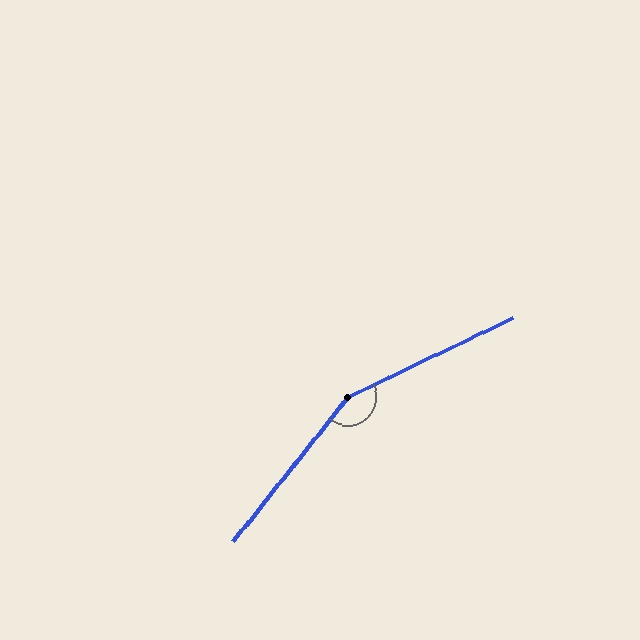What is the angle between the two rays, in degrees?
Approximately 154 degrees.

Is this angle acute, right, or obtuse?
It is obtuse.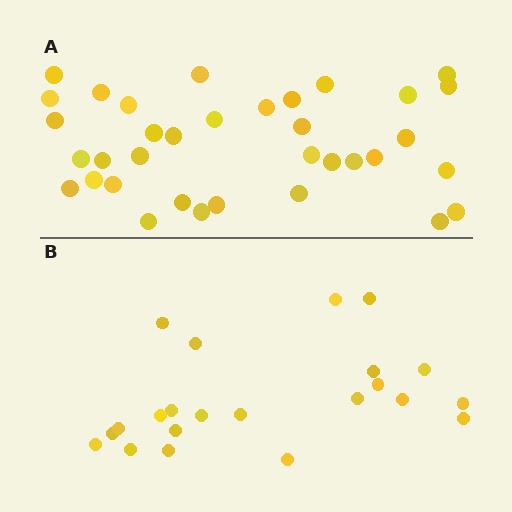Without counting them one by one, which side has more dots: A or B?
Region A (the top region) has more dots.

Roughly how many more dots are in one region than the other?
Region A has approximately 15 more dots than region B.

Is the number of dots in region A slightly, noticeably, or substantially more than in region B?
Region A has substantially more. The ratio is roughly 1.6 to 1.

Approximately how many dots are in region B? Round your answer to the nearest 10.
About 20 dots. (The exact count is 22, which rounds to 20.)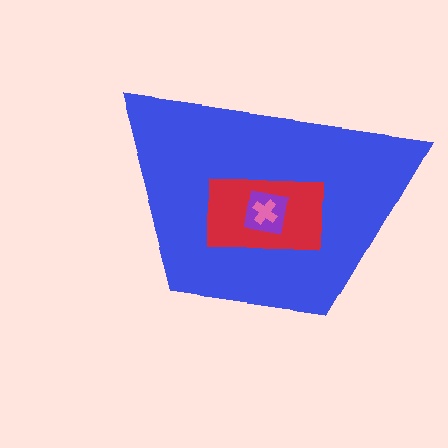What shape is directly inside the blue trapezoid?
The red rectangle.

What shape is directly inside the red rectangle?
The purple square.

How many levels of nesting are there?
4.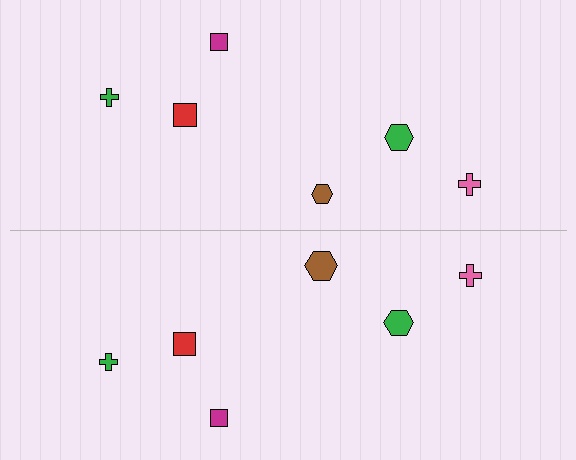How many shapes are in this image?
There are 12 shapes in this image.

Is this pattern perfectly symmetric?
No, the pattern is not perfectly symmetric. The brown hexagon on the bottom side has a different size than its mirror counterpart.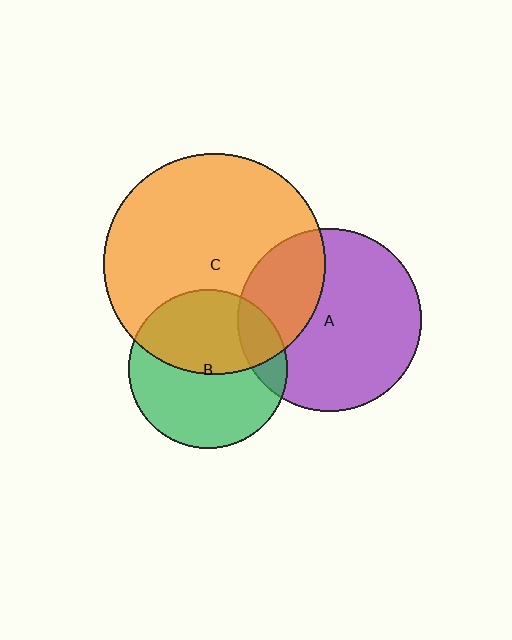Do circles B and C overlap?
Yes.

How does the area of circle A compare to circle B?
Approximately 1.3 times.